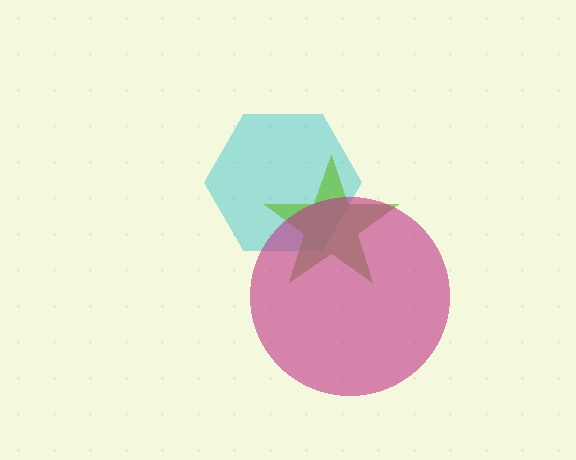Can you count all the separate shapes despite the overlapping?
Yes, there are 3 separate shapes.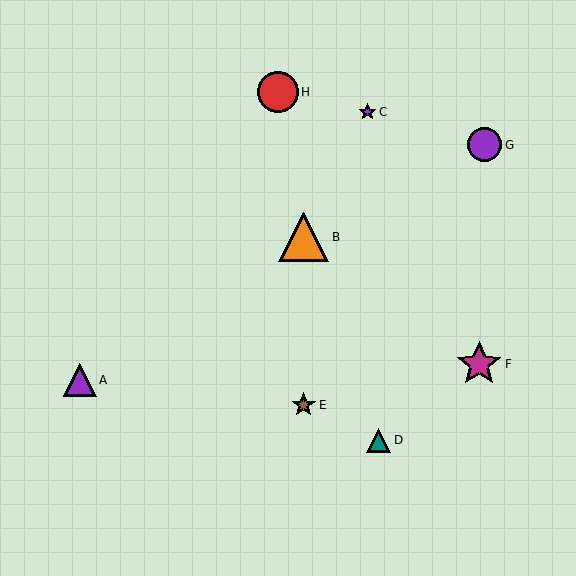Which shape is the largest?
The orange triangle (labeled B) is the largest.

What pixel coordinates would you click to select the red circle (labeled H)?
Click at (278, 92) to select the red circle H.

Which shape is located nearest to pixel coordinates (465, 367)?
The magenta star (labeled F) at (479, 364) is nearest to that location.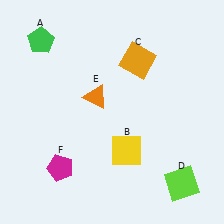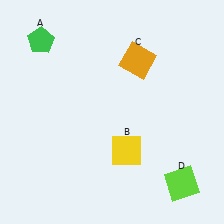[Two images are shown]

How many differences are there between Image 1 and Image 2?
There are 2 differences between the two images.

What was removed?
The magenta pentagon (F), the orange triangle (E) were removed in Image 2.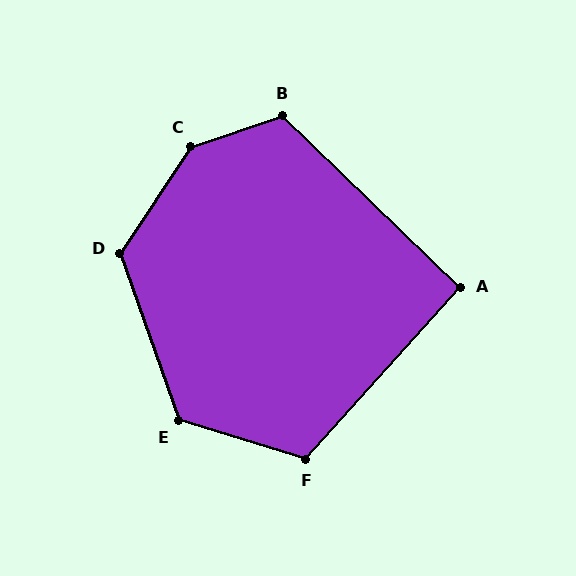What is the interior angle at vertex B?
Approximately 118 degrees (obtuse).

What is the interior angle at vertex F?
Approximately 115 degrees (obtuse).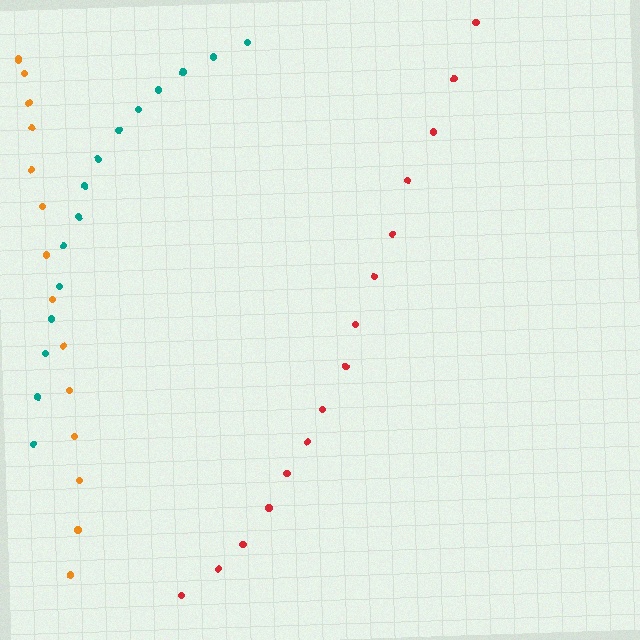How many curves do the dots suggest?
There are 3 distinct paths.